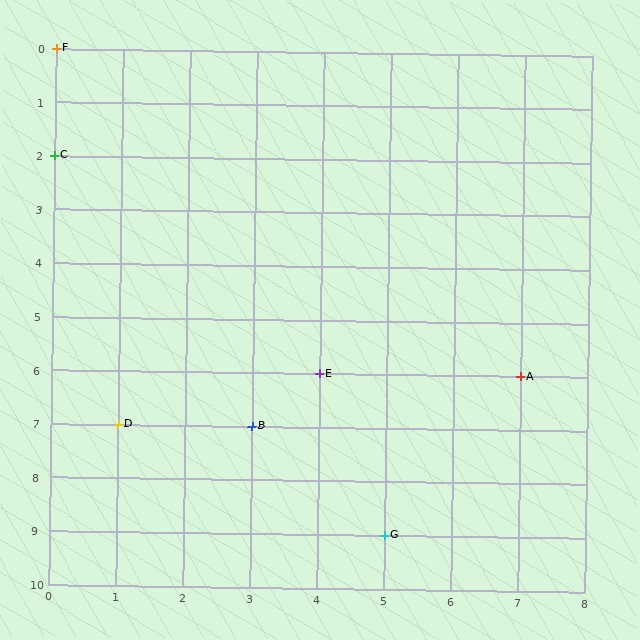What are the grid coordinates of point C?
Point C is at grid coordinates (0, 2).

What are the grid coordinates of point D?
Point D is at grid coordinates (1, 7).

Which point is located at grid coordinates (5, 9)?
Point G is at (5, 9).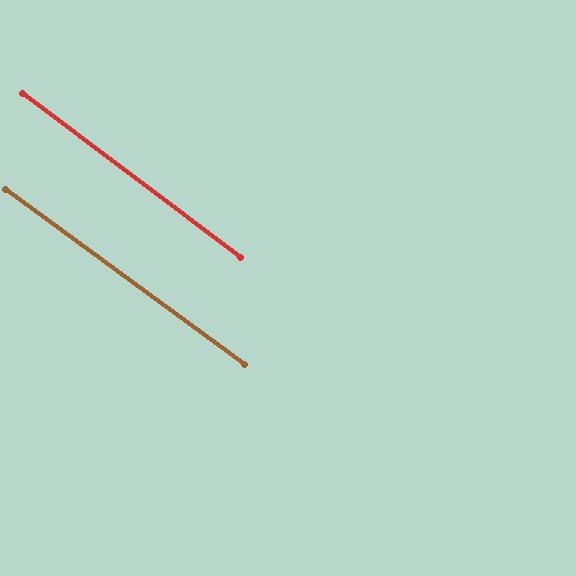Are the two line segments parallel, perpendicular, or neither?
Parallel — their directions differ by only 0.8°.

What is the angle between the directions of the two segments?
Approximately 1 degree.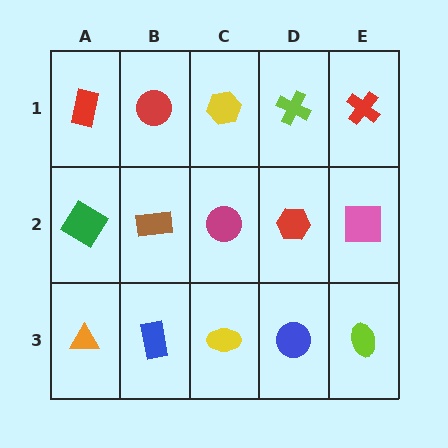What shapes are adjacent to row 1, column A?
A green diamond (row 2, column A), a red circle (row 1, column B).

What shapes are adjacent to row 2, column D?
A lime cross (row 1, column D), a blue circle (row 3, column D), a magenta circle (row 2, column C), a pink square (row 2, column E).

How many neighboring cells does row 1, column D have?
3.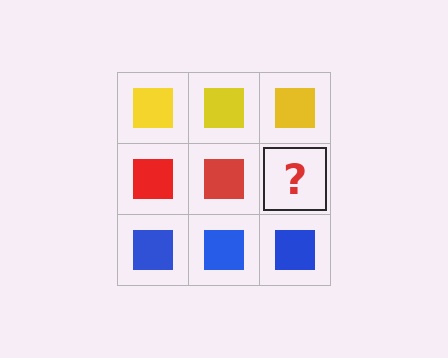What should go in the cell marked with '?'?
The missing cell should contain a red square.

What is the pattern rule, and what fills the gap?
The rule is that each row has a consistent color. The gap should be filled with a red square.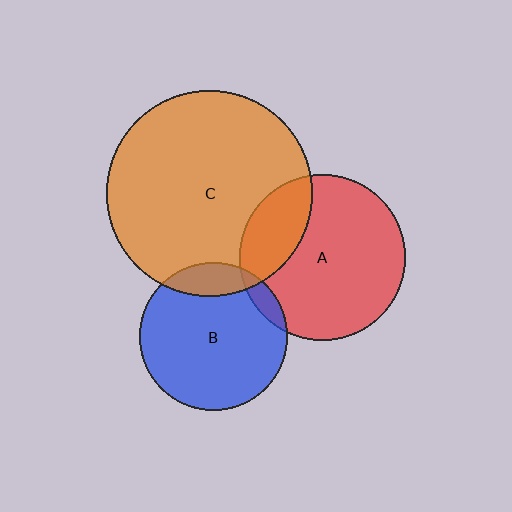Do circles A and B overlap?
Yes.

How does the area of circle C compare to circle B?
Approximately 1.9 times.